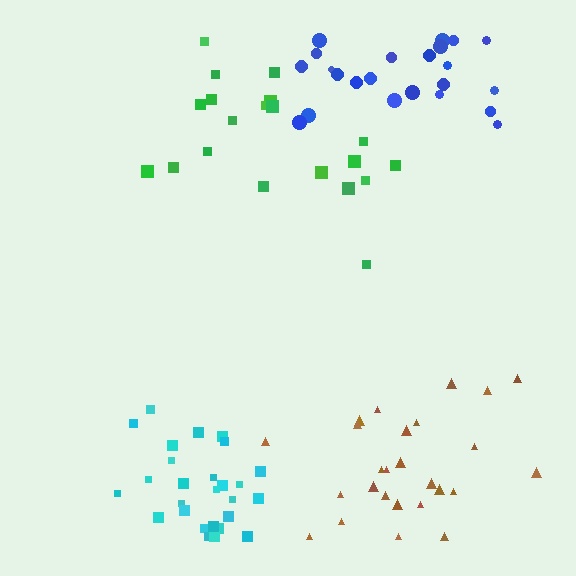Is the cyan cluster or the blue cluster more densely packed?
Cyan.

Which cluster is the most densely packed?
Cyan.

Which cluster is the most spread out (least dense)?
Green.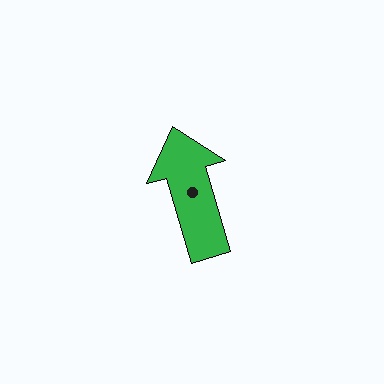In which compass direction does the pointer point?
North.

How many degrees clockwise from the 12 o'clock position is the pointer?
Approximately 344 degrees.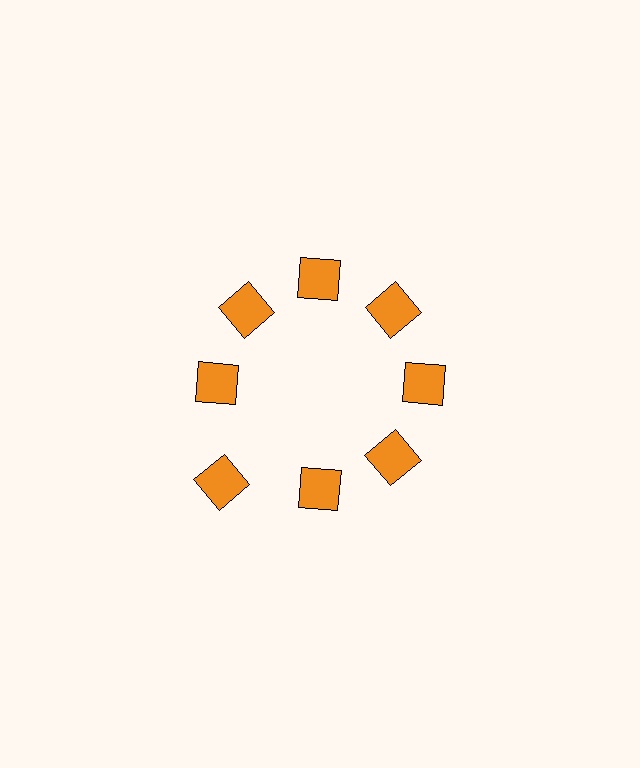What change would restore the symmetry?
The symmetry would be restored by moving it inward, back onto the ring so that all 8 squares sit at equal angles and equal distance from the center.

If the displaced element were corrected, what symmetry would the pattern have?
It would have 8-fold rotational symmetry — the pattern would map onto itself every 45 degrees.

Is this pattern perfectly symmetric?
No. The 8 orange squares are arranged in a ring, but one element near the 8 o'clock position is pushed outward from the center, breaking the 8-fold rotational symmetry.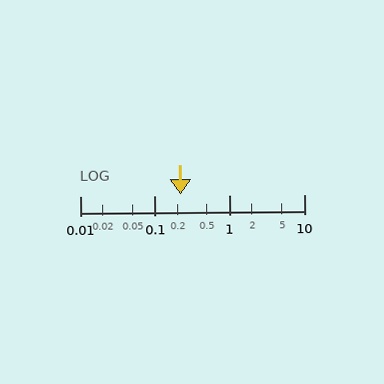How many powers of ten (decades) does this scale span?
The scale spans 3 decades, from 0.01 to 10.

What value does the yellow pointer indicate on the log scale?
The pointer indicates approximately 0.22.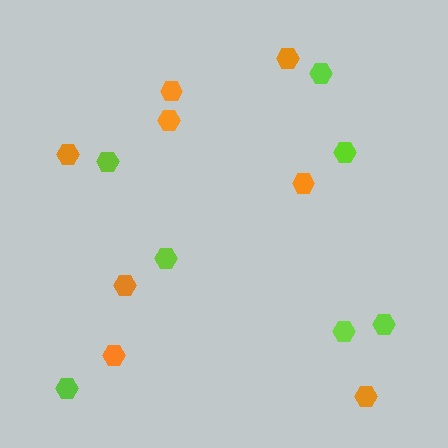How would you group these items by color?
There are 2 groups: one group of orange hexagons (8) and one group of lime hexagons (7).